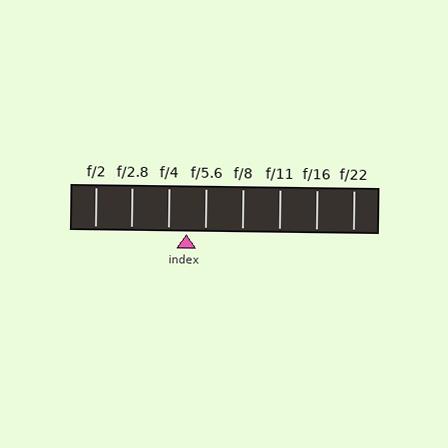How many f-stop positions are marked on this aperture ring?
There are 8 f-stop positions marked.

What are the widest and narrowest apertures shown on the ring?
The widest aperture shown is f/2 and the narrowest is f/22.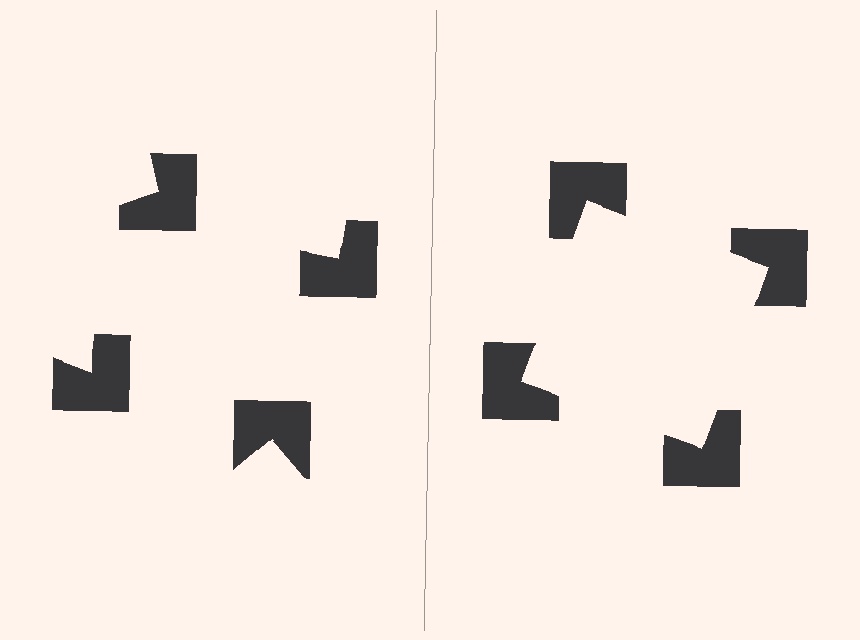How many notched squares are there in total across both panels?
8 — 4 on each side.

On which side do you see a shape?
An illusory square appears on the right side. On the left side the wedge cuts are rotated, so no coherent shape forms.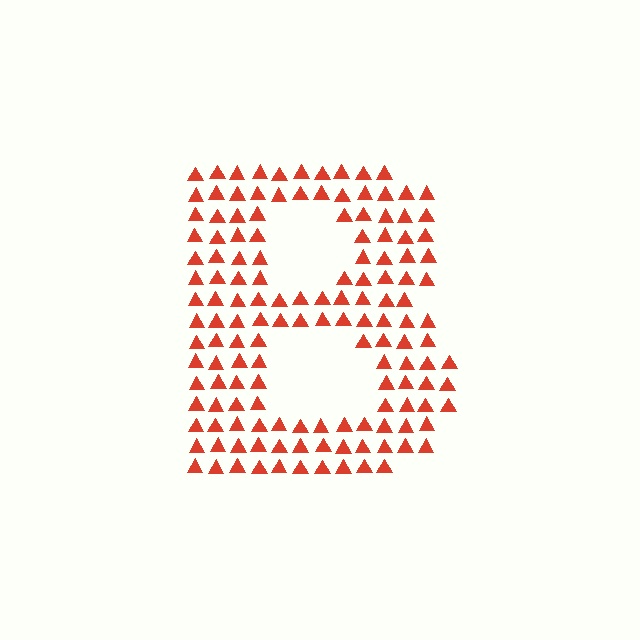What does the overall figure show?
The overall figure shows the letter B.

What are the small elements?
The small elements are triangles.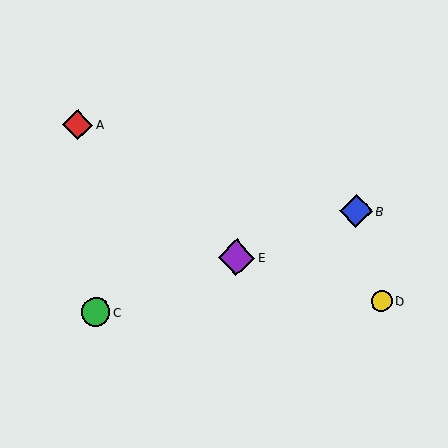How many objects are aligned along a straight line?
3 objects (B, C, E) are aligned along a straight line.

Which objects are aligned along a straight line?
Objects B, C, E are aligned along a straight line.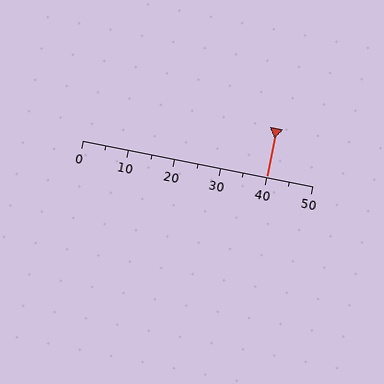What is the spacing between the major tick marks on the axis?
The major ticks are spaced 10 apart.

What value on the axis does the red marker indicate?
The marker indicates approximately 40.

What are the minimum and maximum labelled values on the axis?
The axis runs from 0 to 50.